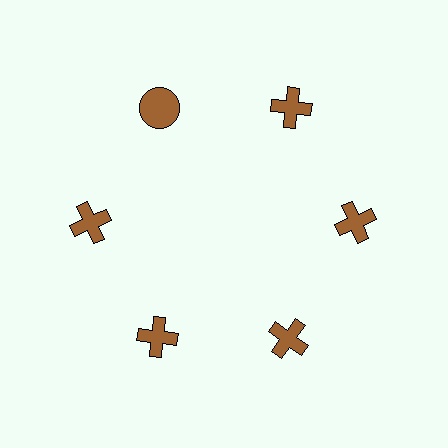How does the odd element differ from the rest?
It has a different shape: circle instead of cross.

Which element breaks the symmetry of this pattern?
The brown circle at roughly the 11 o'clock position breaks the symmetry. All other shapes are brown crosses.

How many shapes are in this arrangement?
There are 6 shapes arranged in a ring pattern.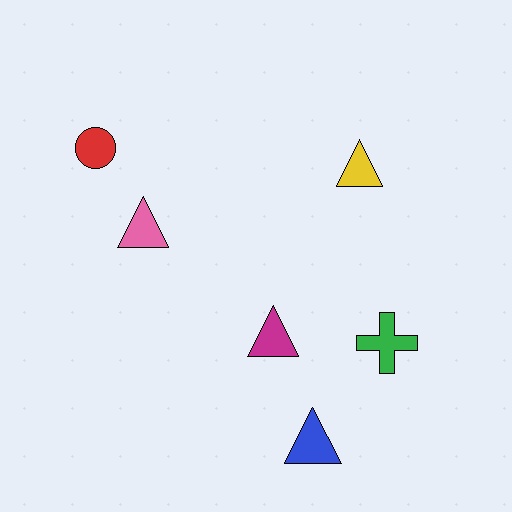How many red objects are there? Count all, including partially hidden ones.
There is 1 red object.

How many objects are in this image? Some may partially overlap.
There are 6 objects.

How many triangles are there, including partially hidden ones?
There are 4 triangles.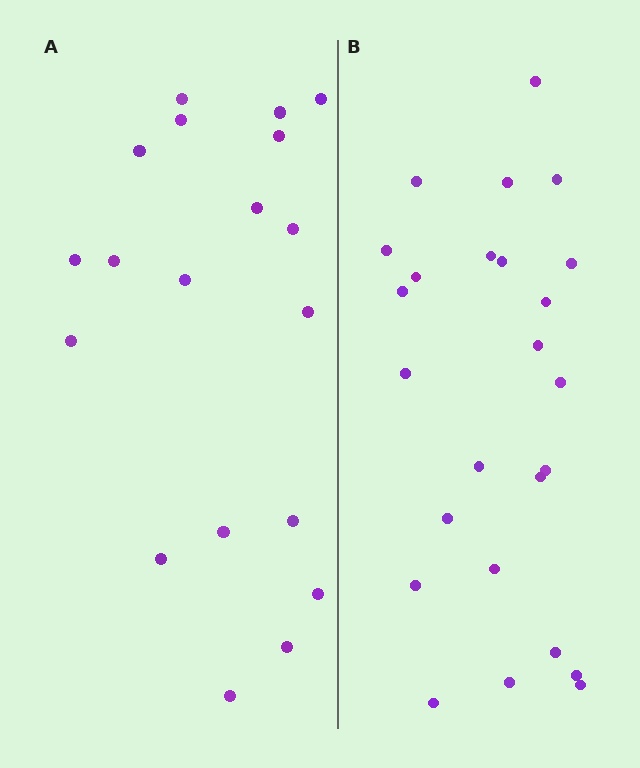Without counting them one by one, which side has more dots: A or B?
Region B (the right region) has more dots.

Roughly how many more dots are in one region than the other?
Region B has about 6 more dots than region A.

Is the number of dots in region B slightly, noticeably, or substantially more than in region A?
Region B has noticeably more, but not dramatically so. The ratio is roughly 1.3 to 1.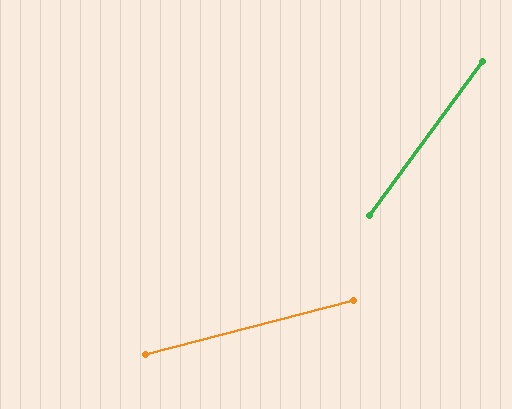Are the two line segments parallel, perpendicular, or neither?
Neither parallel nor perpendicular — they differ by about 39°.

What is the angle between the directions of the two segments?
Approximately 39 degrees.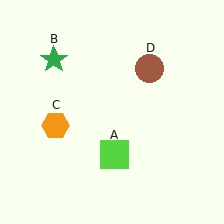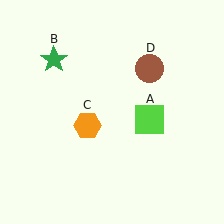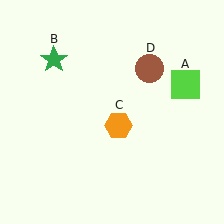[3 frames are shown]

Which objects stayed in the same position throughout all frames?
Green star (object B) and brown circle (object D) remained stationary.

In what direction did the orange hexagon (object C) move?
The orange hexagon (object C) moved right.